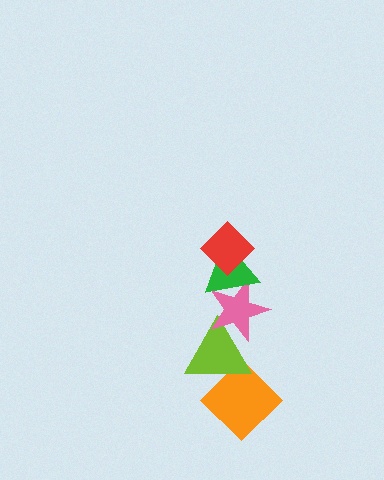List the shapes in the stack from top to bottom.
From top to bottom: the red diamond, the green triangle, the pink star, the lime triangle, the orange diamond.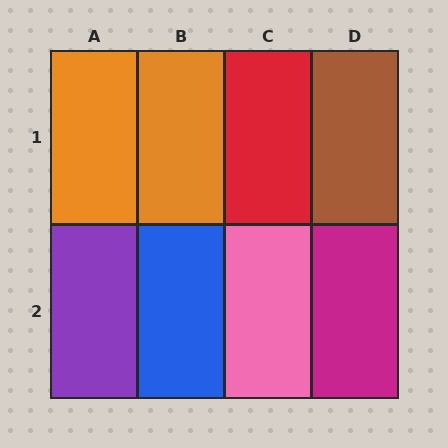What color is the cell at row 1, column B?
Orange.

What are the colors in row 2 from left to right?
Purple, blue, pink, magenta.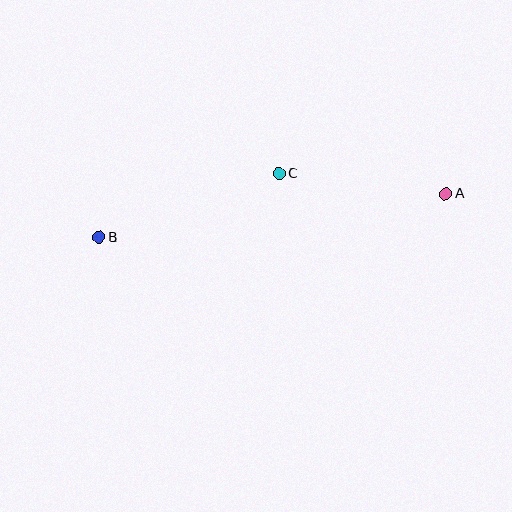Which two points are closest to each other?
Points A and C are closest to each other.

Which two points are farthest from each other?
Points A and B are farthest from each other.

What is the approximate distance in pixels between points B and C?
The distance between B and C is approximately 191 pixels.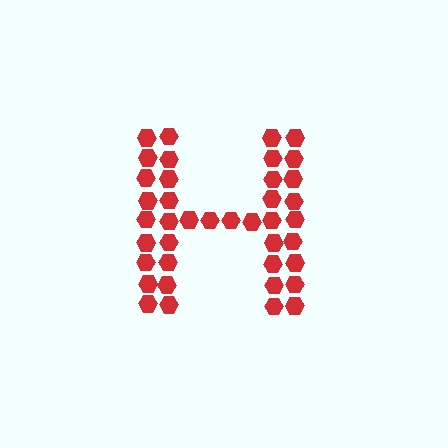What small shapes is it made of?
It is made of small hexagons.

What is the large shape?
The large shape is the letter H.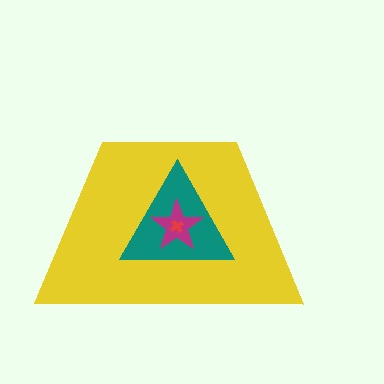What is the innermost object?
The red cross.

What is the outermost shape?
The yellow trapezoid.